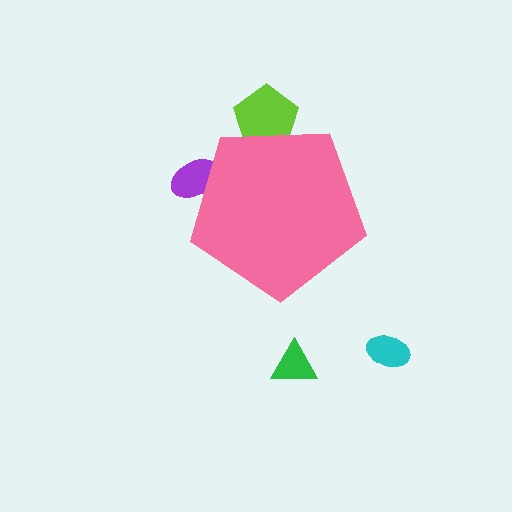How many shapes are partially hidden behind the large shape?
2 shapes are partially hidden.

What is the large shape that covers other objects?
A pink pentagon.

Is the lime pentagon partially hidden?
Yes, the lime pentagon is partially hidden behind the pink pentagon.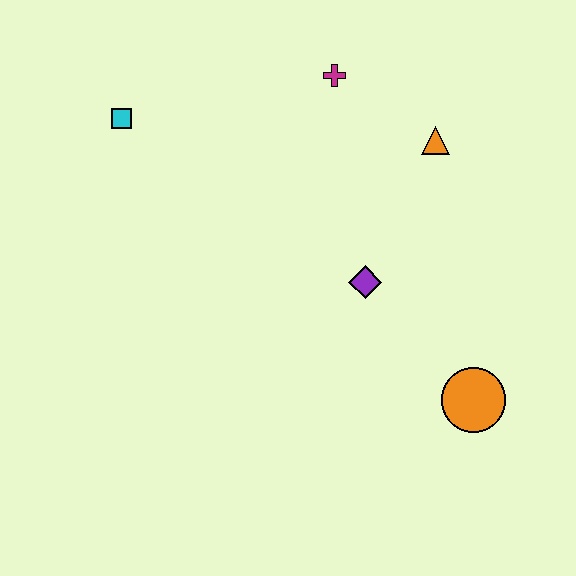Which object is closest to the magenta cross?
The orange triangle is closest to the magenta cross.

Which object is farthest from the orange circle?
The cyan square is farthest from the orange circle.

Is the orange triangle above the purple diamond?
Yes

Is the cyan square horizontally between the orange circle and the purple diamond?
No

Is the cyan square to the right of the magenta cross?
No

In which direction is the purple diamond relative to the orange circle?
The purple diamond is above the orange circle.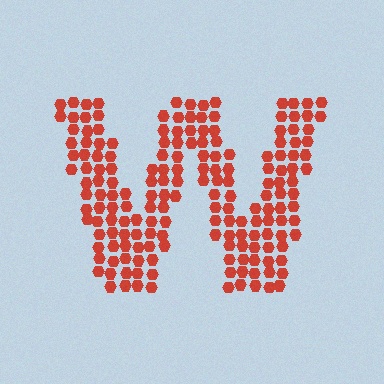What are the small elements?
The small elements are hexagons.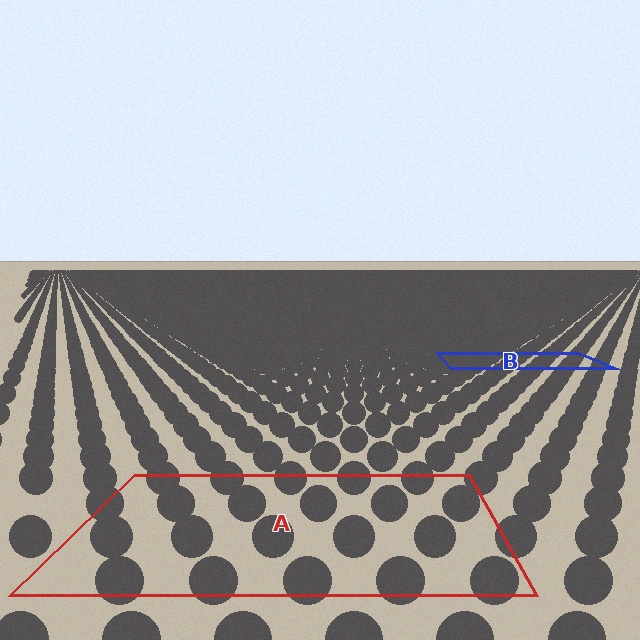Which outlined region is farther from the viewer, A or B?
Region B is farther from the viewer — the texture elements inside it appear smaller and more densely packed.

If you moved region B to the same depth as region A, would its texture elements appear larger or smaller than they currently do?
They would appear larger. At a closer depth, the same texture elements are projected at a bigger on-screen size.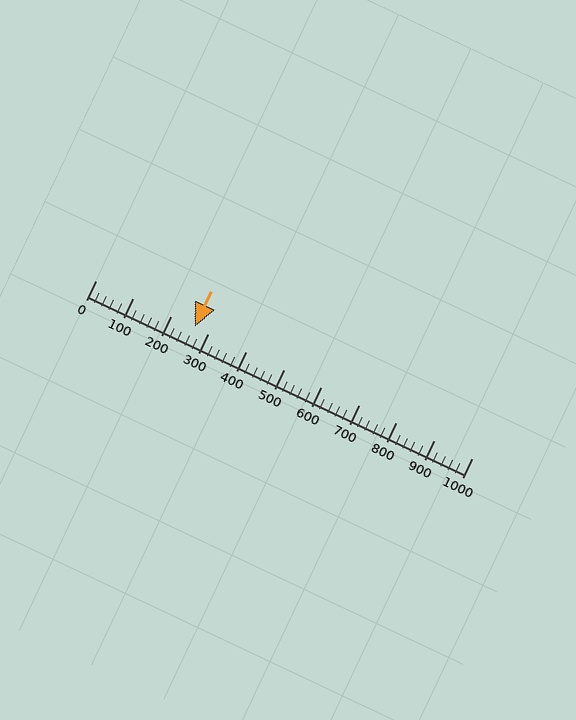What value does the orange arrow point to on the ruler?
The orange arrow points to approximately 263.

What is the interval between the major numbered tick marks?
The major tick marks are spaced 100 units apart.